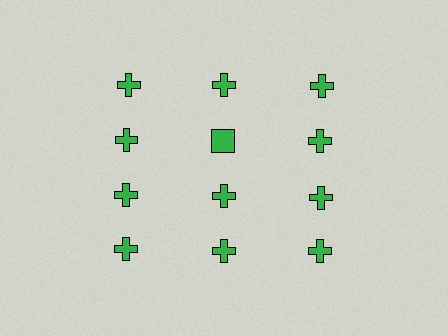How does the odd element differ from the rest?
It has a different shape: square instead of cross.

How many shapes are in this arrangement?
There are 12 shapes arranged in a grid pattern.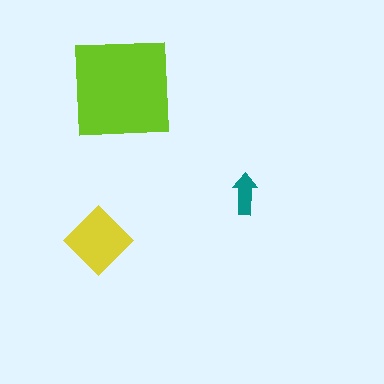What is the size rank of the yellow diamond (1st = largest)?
2nd.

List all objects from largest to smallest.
The lime square, the yellow diamond, the teal arrow.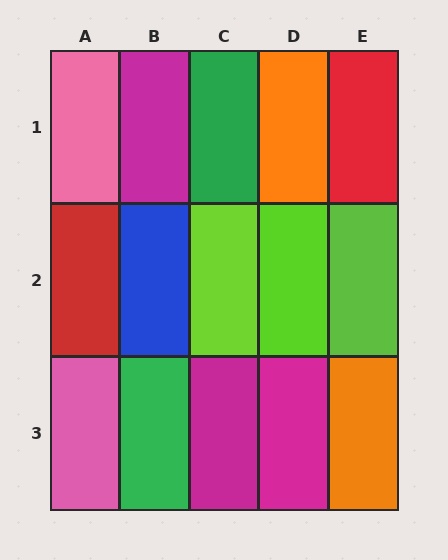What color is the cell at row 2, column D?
Lime.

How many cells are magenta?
3 cells are magenta.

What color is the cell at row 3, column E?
Orange.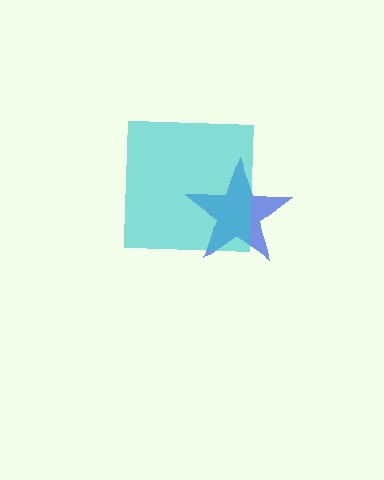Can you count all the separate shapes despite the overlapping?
Yes, there are 2 separate shapes.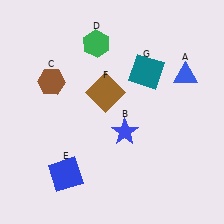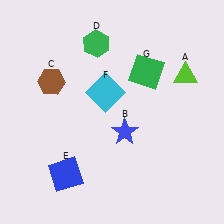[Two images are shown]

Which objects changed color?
A changed from blue to lime. F changed from brown to cyan. G changed from teal to green.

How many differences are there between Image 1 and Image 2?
There are 3 differences between the two images.